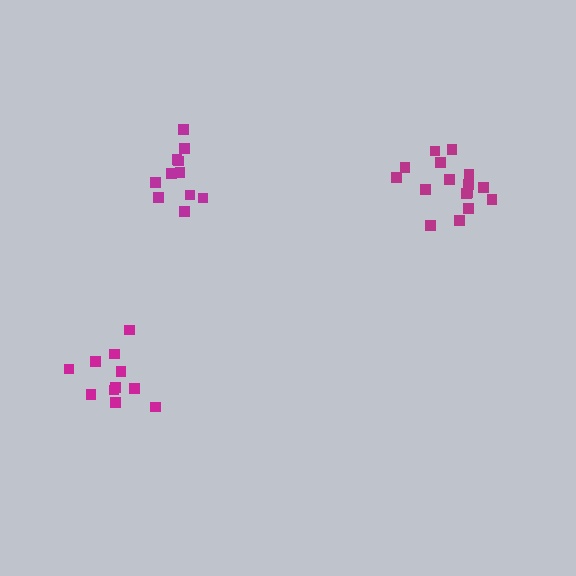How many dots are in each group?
Group 1: 11 dots, Group 2: 11 dots, Group 3: 16 dots (38 total).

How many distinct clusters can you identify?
There are 3 distinct clusters.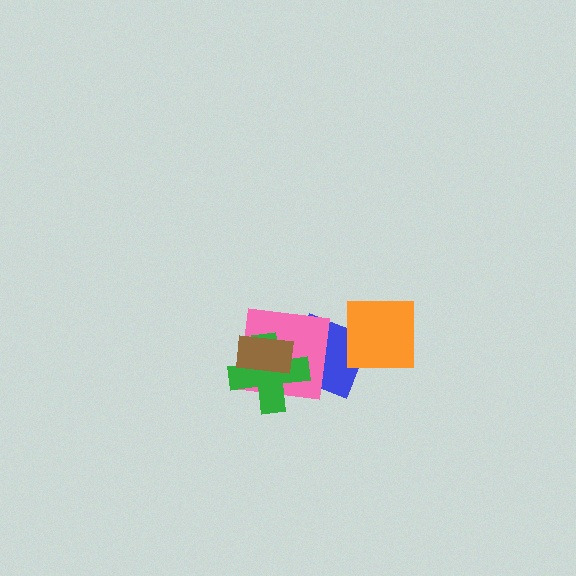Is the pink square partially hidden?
Yes, it is partially covered by another shape.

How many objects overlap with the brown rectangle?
2 objects overlap with the brown rectangle.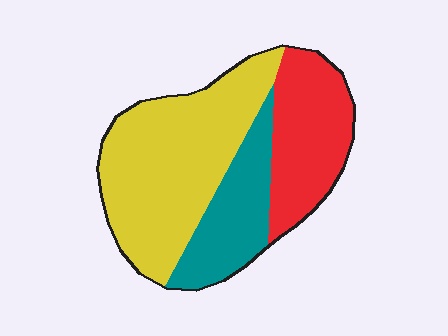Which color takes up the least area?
Teal, at roughly 20%.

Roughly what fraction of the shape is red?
Red covers 28% of the shape.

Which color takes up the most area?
Yellow, at roughly 50%.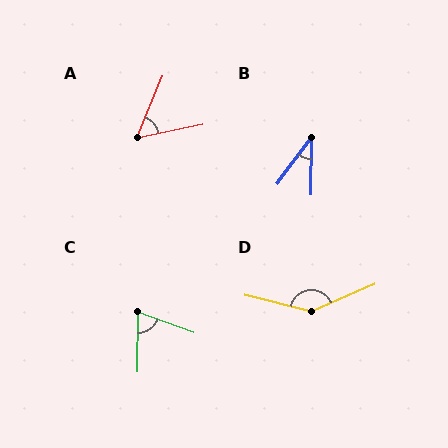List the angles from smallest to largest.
B (36°), A (56°), C (70°), D (143°).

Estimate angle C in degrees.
Approximately 70 degrees.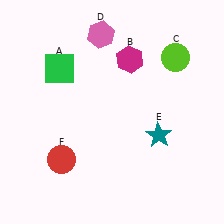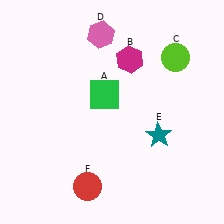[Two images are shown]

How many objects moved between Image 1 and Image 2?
2 objects moved between the two images.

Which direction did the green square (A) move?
The green square (A) moved right.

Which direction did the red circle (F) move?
The red circle (F) moved down.